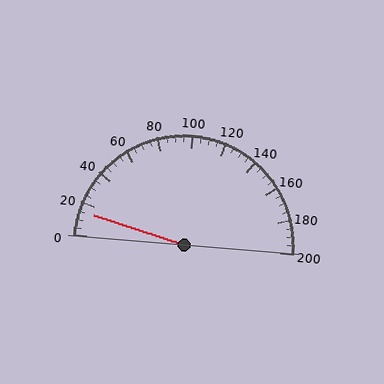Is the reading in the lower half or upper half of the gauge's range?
The reading is in the lower half of the range (0 to 200).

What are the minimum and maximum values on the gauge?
The gauge ranges from 0 to 200.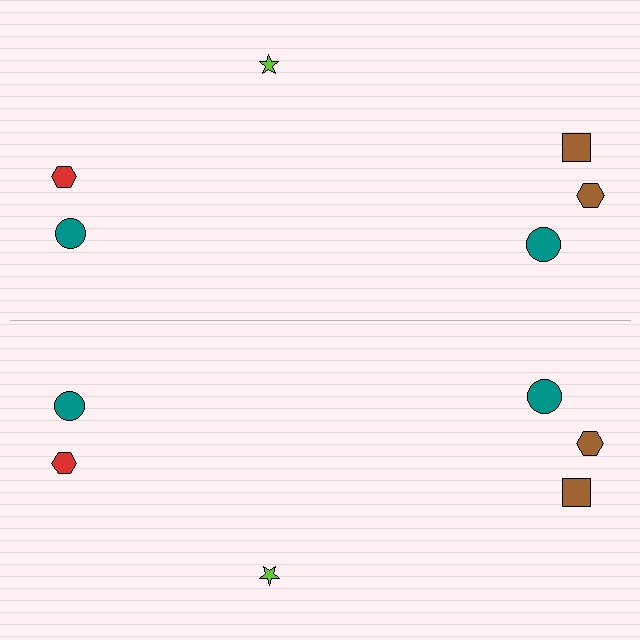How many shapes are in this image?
There are 12 shapes in this image.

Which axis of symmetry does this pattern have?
The pattern has a horizontal axis of symmetry running through the center of the image.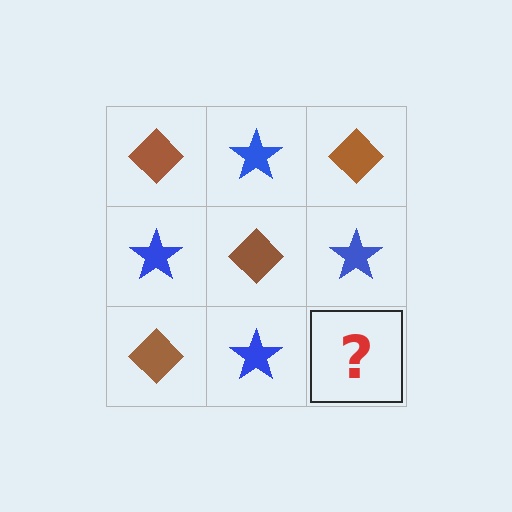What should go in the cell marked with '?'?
The missing cell should contain a brown diamond.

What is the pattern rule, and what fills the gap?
The rule is that it alternates brown diamond and blue star in a checkerboard pattern. The gap should be filled with a brown diamond.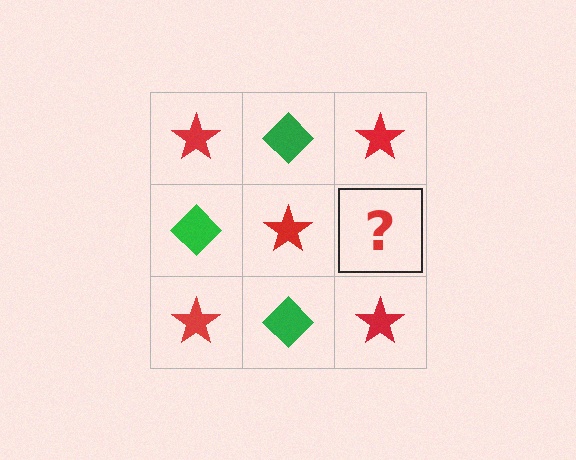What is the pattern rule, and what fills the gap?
The rule is that it alternates red star and green diamond in a checkerboard pattern. The gap should be filled with a green diamond.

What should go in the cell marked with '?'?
The missing cell should contain a green diamond.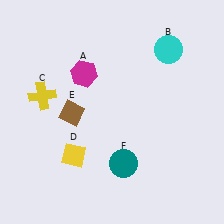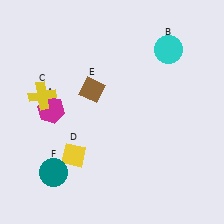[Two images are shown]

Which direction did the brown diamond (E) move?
The brown diamond (E) moved up.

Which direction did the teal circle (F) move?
The teal circle (F) moved left.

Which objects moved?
The objects that moved are: the magenta hexagon (A), the brown diamond (E), the teal circle (F).